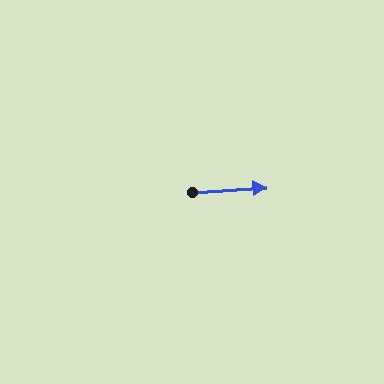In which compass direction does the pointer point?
East.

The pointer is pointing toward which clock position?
Roughly 3 o'clock.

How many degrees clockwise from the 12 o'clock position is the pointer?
Approximately 87 degrees.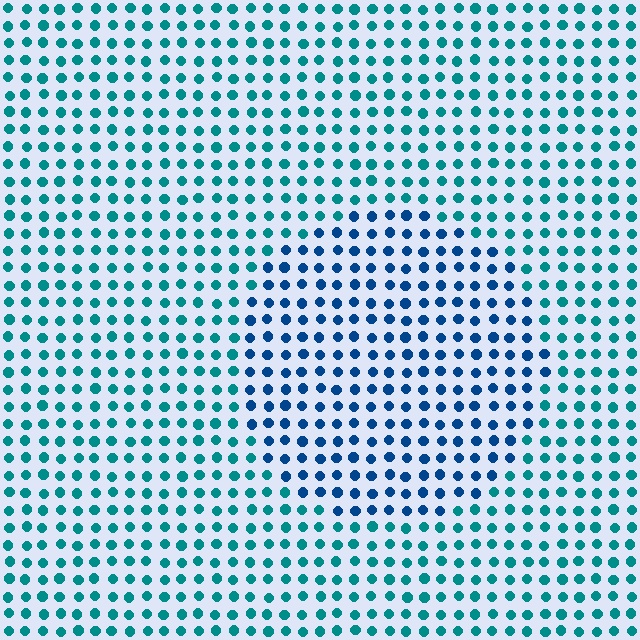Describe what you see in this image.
The image is filled with small teal elements in a uniform arrangement. A circle-shaped region is visible where the elements are tinted to a slightly different hue, forming a subtle color boundary.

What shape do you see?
I see a circle.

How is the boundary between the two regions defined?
The boundary is defined purely by a slight shift in hue (about 32 degrees). Spacing, size, and orientation are identical on both sides.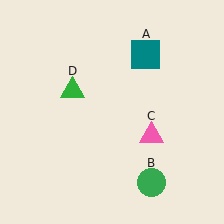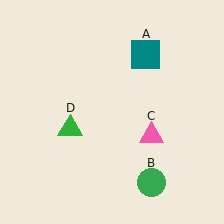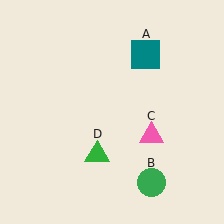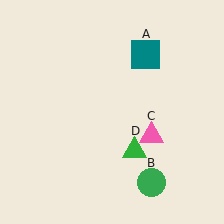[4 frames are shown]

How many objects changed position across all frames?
1 object changed position: green triangle (object D).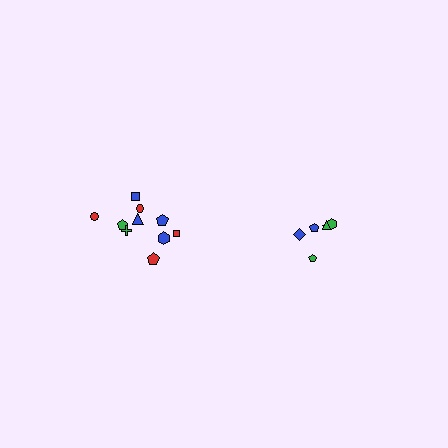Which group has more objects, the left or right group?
The left group.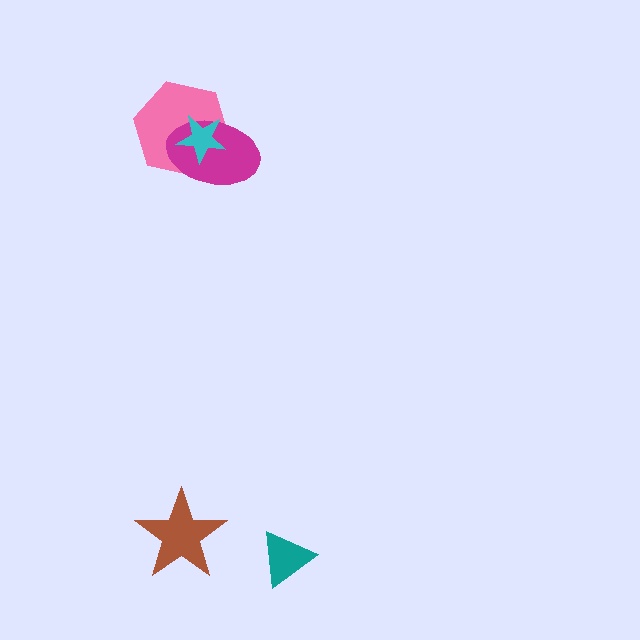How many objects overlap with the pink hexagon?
2 objects overlap with the pink hexagon.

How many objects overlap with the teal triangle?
0 objects overlap with the teal triangle.